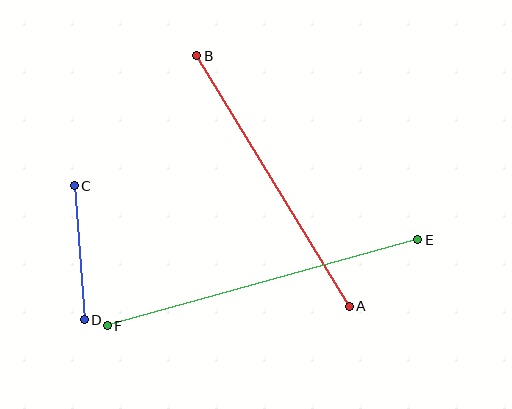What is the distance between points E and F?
The distance is approximately 322 pixels.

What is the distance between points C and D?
The distance is approximately 134 pixels.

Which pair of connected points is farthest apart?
Points E and F are farthest apart.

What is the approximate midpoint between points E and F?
The midpoint is at approximately (262, 283) pixels.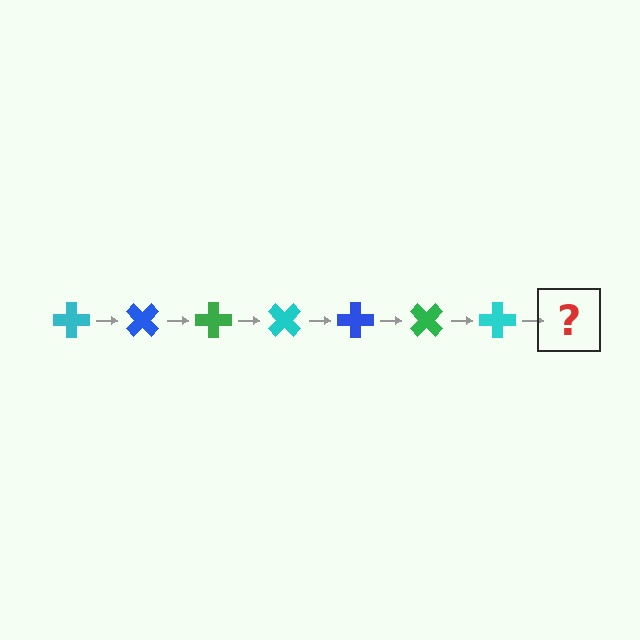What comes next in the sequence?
The next element should be a blue cross, rotated 315 degrees from the start.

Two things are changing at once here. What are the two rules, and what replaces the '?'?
The two rules are that it rotates 45 degrees each step and the color cycles through cyan, blue, and green. The '?' should be a blue cross, rotated 315 degrees from the start.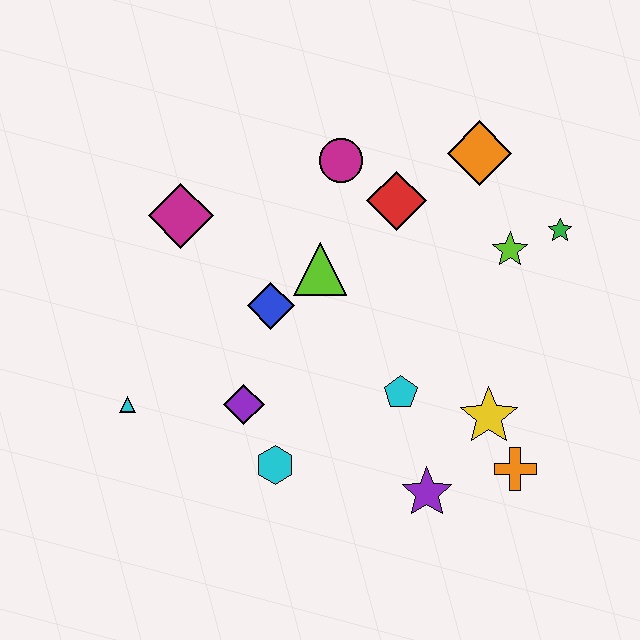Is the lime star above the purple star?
Yes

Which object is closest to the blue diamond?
The lime triangle is closest to the blue diamond.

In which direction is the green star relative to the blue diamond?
The green star is to the right of the blue diamond.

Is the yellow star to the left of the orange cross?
Yes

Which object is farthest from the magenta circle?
The orange cross is farthest from the magenta circle.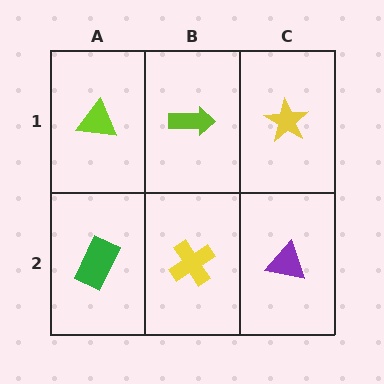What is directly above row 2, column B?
A lime arrow.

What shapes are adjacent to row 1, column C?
A purple triangle (row 2, column C), a lime arrow (row 1, column B).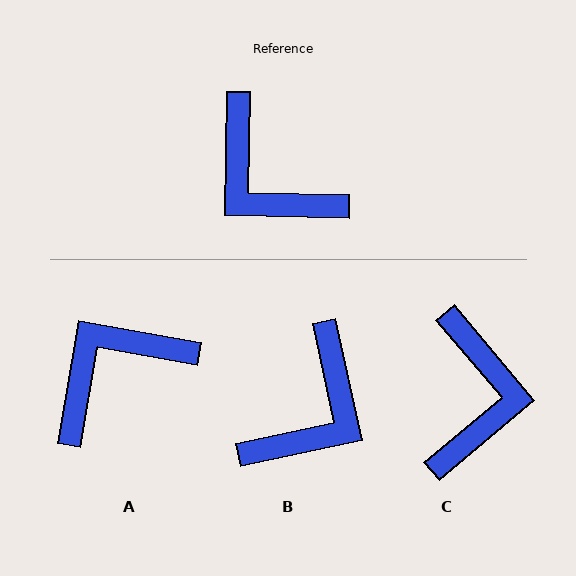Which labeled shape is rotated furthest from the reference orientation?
C, about 131 degrees away.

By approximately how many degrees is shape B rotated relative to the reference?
Approximately 103 degrees counter-clockwise.